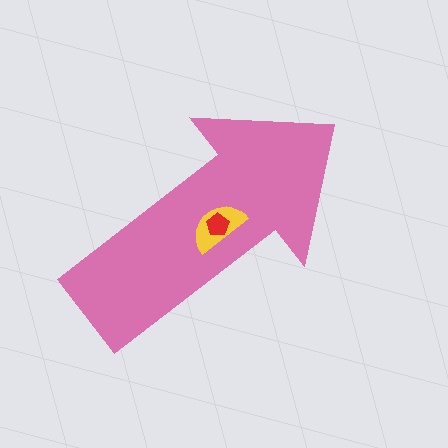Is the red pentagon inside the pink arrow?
Yes.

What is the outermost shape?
The pink arrow.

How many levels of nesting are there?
3.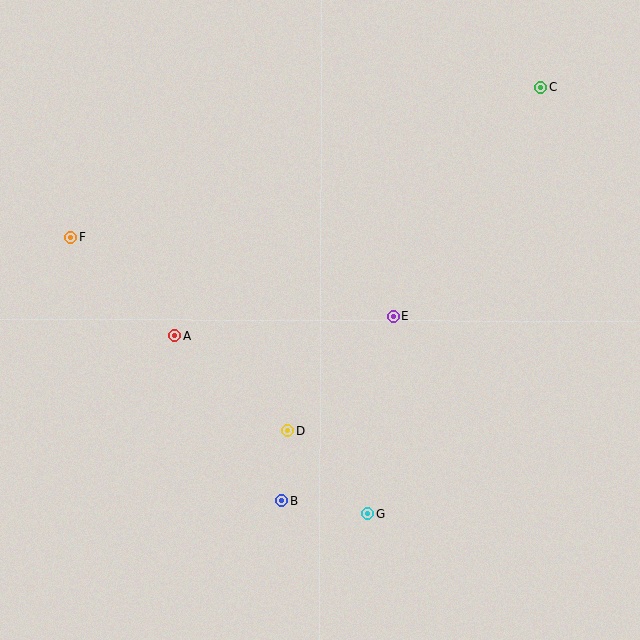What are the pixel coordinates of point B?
Point B is at (282, 501).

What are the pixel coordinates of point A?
Point A is at (175, 336).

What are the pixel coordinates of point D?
Point D is at (287, 431).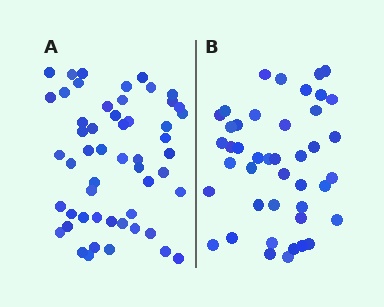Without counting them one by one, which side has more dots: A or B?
Region A (the left region) has more dots.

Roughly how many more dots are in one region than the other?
Region A has roughly 10 or so more dots than region B.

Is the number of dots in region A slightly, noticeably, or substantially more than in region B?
Region A has only slightly more — the two regions are fairly close. The ratio is roughly 1.2 to 1.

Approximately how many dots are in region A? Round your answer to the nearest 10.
About 50 dots. (The exact count is 53, which rounds to 50.)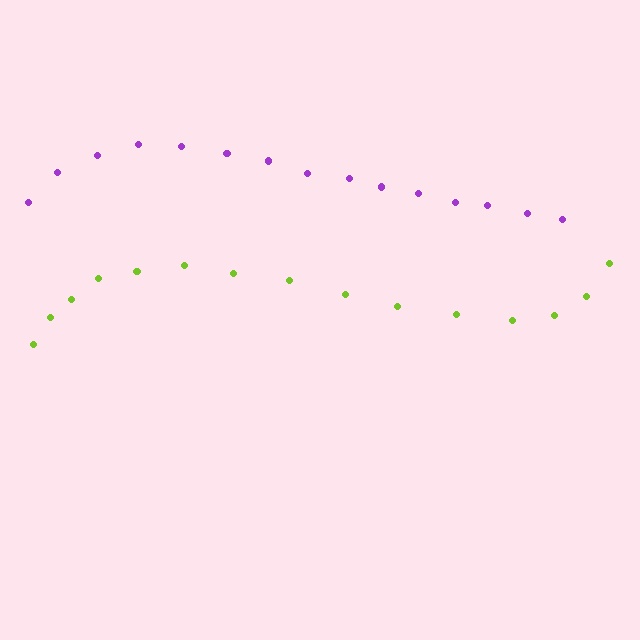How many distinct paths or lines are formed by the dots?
There are 2 distinct paths.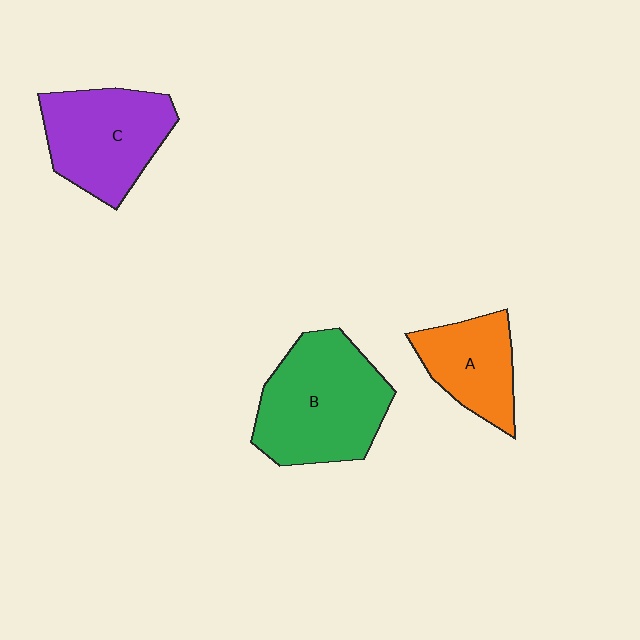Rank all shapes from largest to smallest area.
From largest to smallest: B (green), C (purple), A (orange).